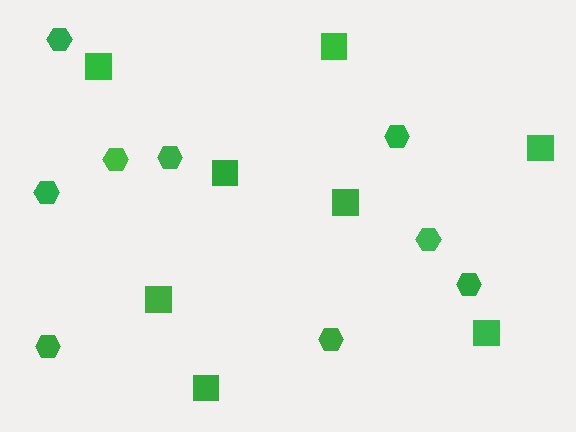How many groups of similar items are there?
There are 2 groups: one group of hexagons (9) and one group of squares (8).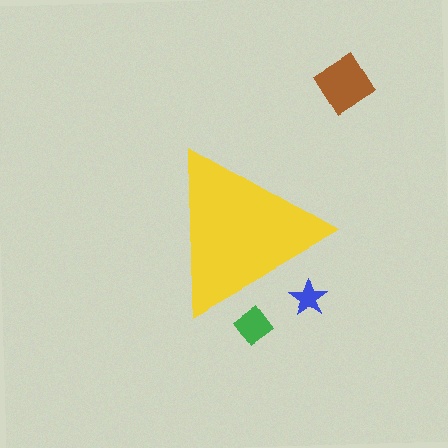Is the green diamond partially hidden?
Yes, the green diamond is partially hidden behind the yellow triangle.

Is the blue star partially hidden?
Yes, the blue star is partially hidden behind the yellow triangle.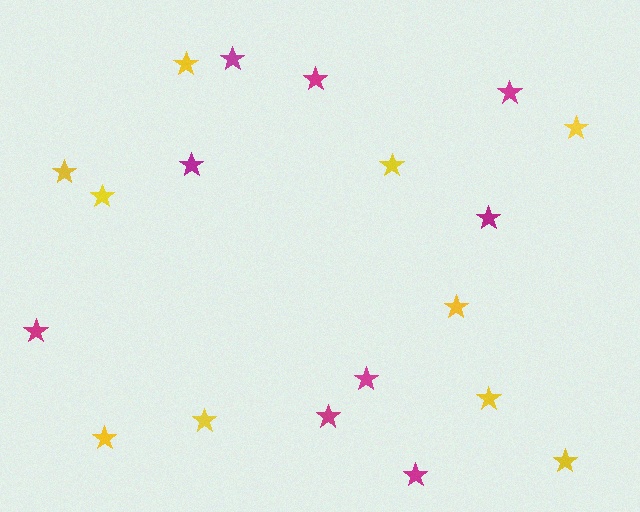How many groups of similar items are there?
There are 2 groups: one group of yellow stars (10) and one group of magenta stars (9).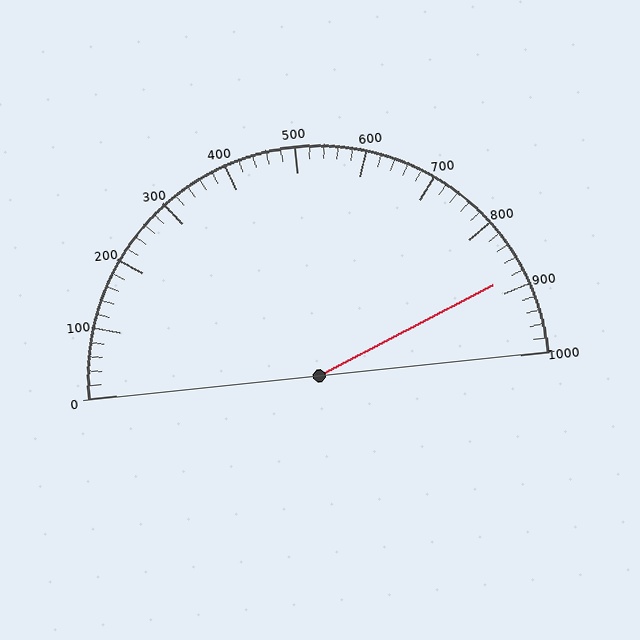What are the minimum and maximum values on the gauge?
The gauge ranges from 0 to 1000.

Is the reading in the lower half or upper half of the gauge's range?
The reading is in the upper half of the range (0 to 1000).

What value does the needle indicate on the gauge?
The needle indicates approximately 880.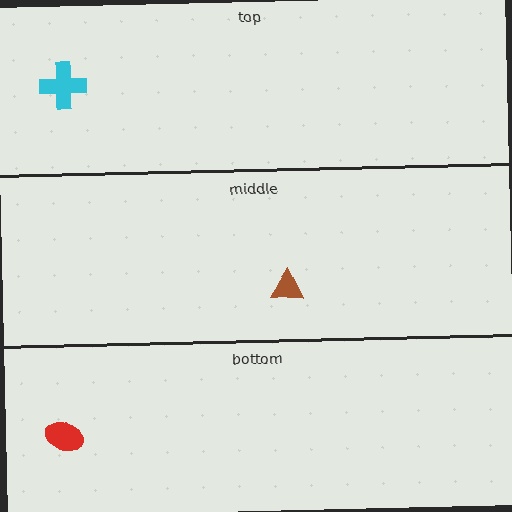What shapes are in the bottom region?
The red ellipse.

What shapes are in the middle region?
The brown triangle.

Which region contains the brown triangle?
The middle region.